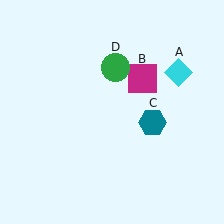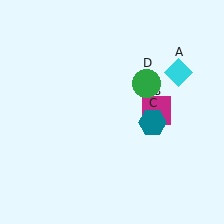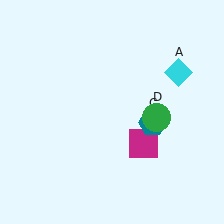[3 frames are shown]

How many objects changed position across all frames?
2 objects changed position: magenta square (object B), green circle (object D).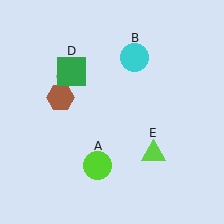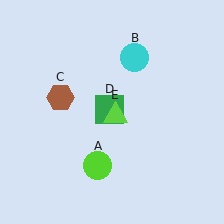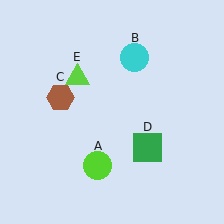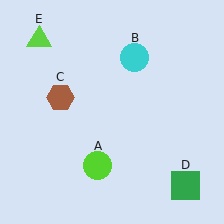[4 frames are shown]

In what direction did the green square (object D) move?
The green square (object D) moved down and to the right.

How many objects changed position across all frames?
2 objects changed position: green square (object D), lime triangle (object E).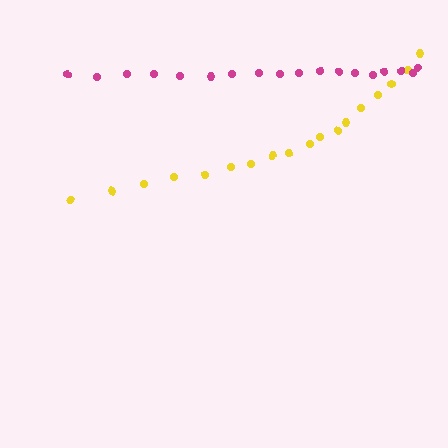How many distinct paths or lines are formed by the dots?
There are 2 distinct paths.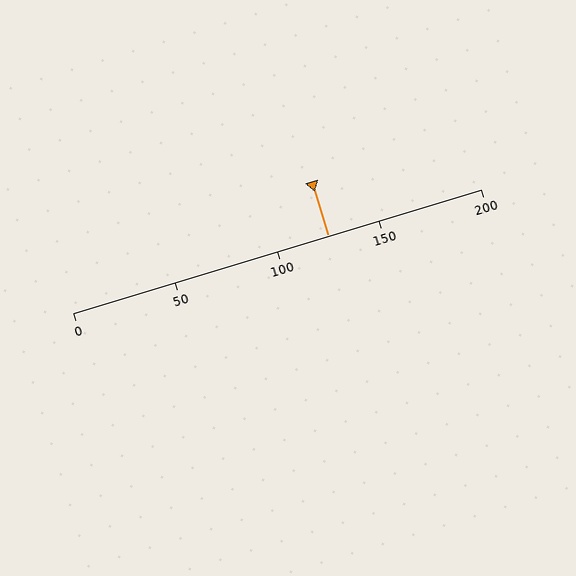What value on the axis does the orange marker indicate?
The marker indicates approximately 125.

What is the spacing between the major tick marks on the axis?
The major ticks are spaced 50 apart.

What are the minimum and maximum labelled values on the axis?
The axis runs from 0 to 200.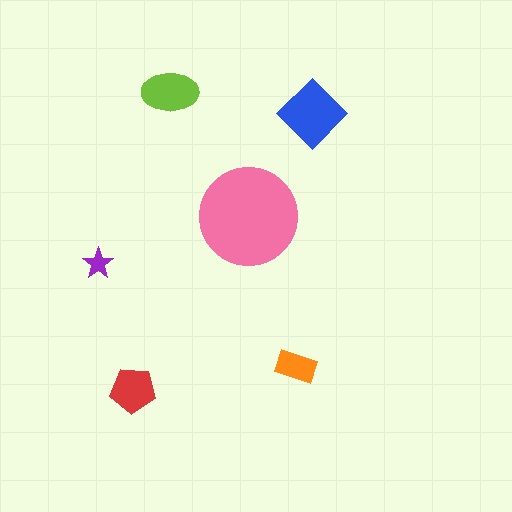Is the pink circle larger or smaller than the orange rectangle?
Larger.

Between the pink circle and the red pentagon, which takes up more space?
The pink circle.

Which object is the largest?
The pink circle.